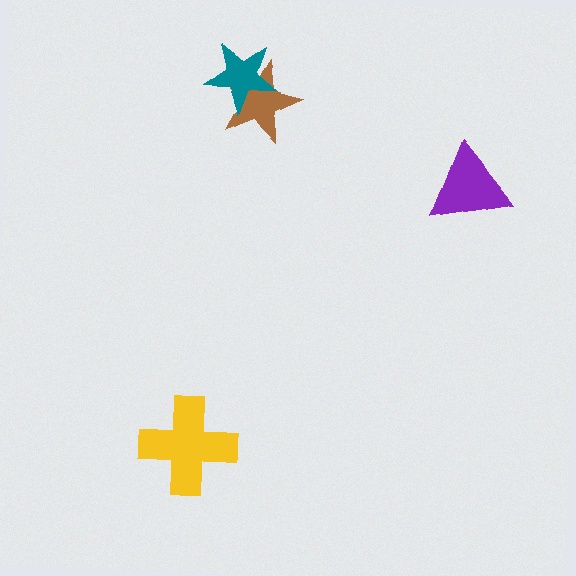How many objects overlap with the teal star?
1 object overlaps with the teal star.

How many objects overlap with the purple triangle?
0 objects overlap with the purple triangle.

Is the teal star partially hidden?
No, no other shape covers it.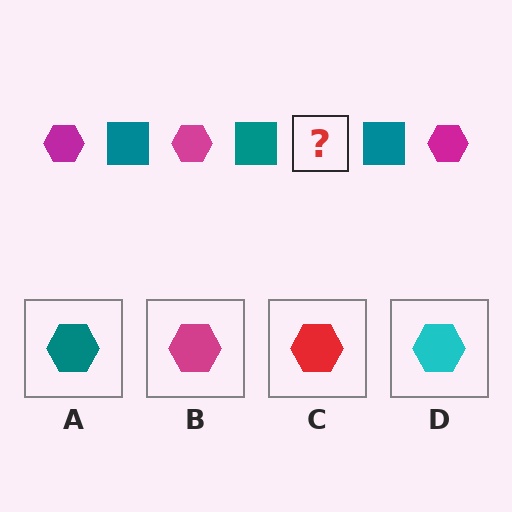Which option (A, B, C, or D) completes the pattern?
B.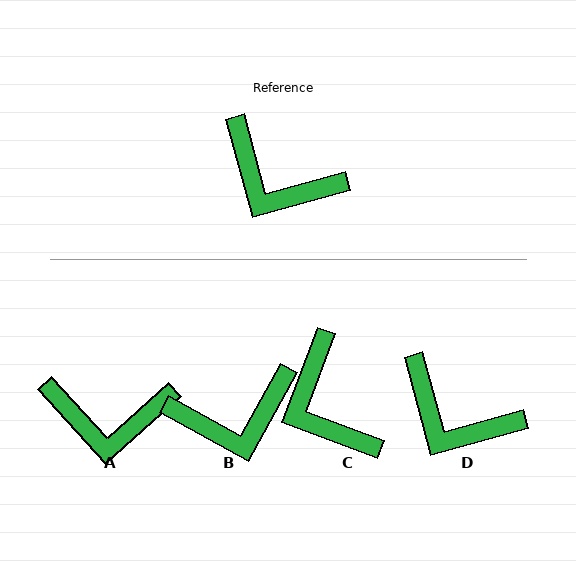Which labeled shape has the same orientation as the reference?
D.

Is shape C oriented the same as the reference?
No, it is off by about 36 degrees.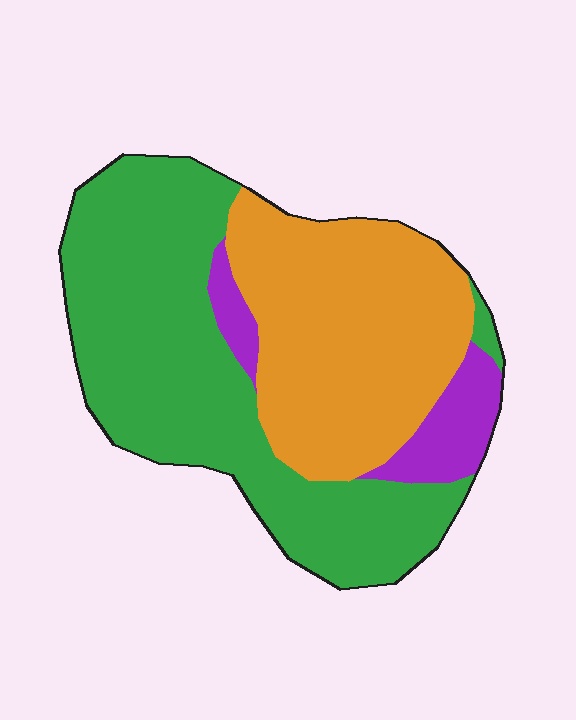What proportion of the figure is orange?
Orange covers about 40% of the figure.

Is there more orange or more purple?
Orange.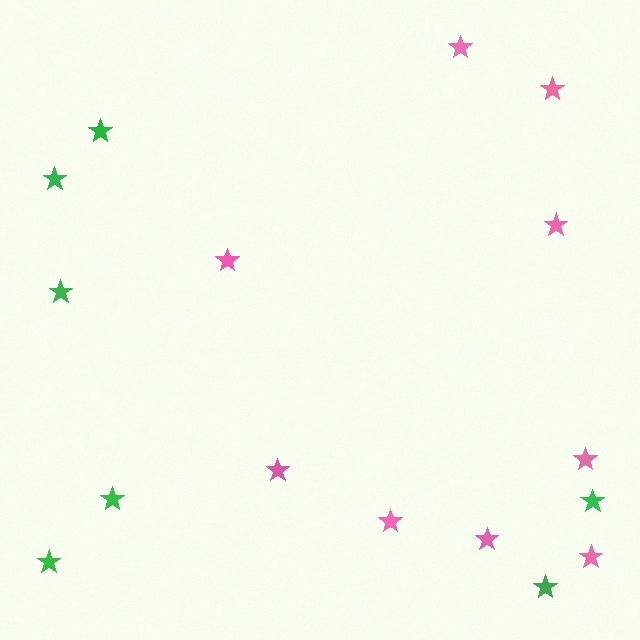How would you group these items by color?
There are 2 groups: one group of pink stars (9) and one group of green stars (7).